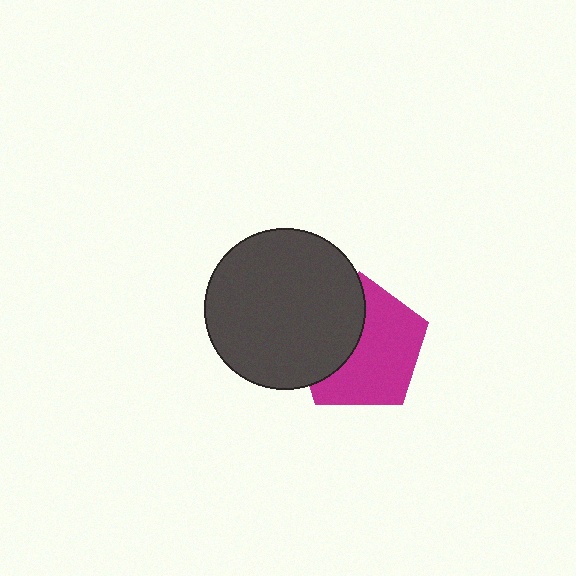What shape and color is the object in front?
The object in front is a dark gray circle.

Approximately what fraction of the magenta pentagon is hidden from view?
Roughly 39% of the magenta pentagon is hidden behind the dark gray circle.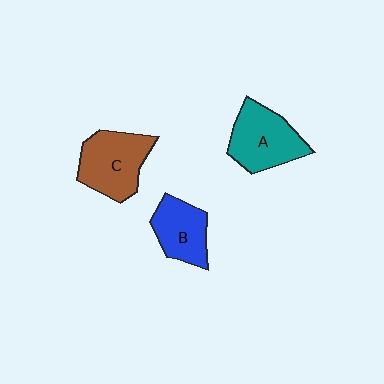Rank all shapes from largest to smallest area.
From largest to smallest: C (brown), A (teal), B (blue).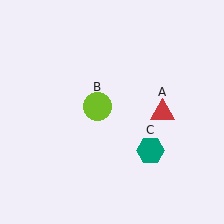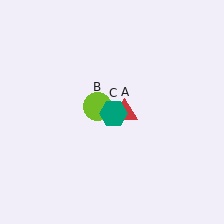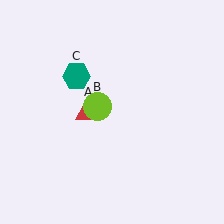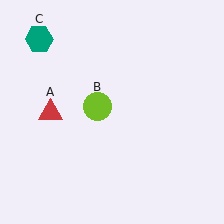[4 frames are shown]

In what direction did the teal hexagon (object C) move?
The teal hexagon (object C) moved up and to the left.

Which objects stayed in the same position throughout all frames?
Lime circle (object B) remained stationary.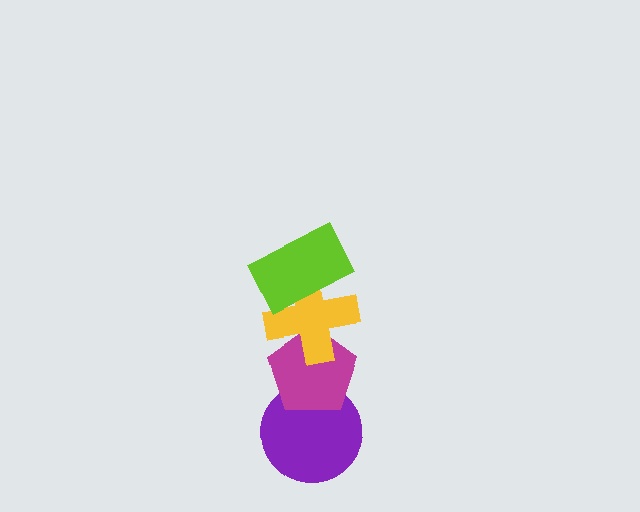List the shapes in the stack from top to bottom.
From top to bottom: the lime rectangle, the yellow cross, the magenta pentagon, the purple circle.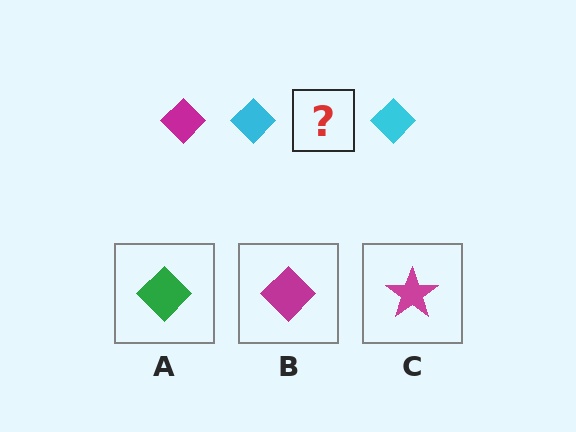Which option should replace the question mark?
Option B.